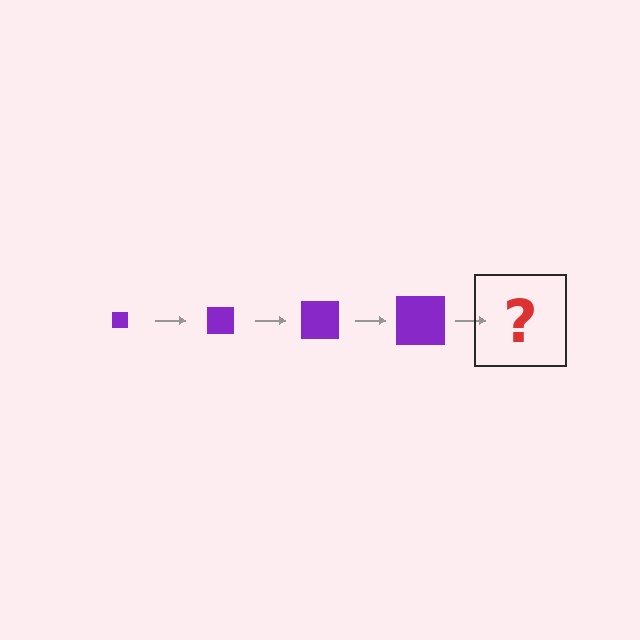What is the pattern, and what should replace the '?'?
The pattern is that the square gets progressively larger each step. The '?' should be a purple square, larger than the previous one.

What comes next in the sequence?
The next element should be a purple square, larger than the previous one.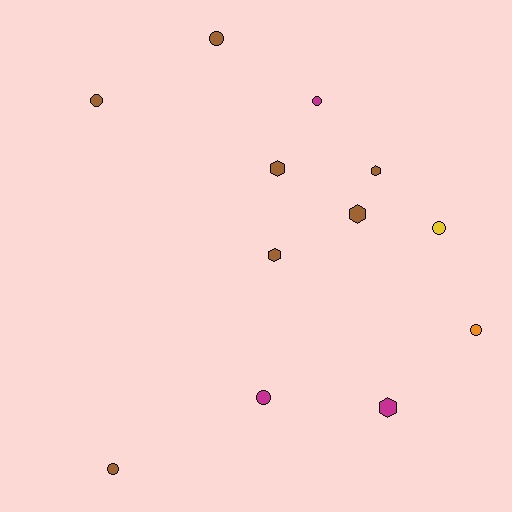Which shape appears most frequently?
Circle, with 7 objects.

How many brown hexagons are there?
There are 4 brown hexagons.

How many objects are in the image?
There are 12 objects.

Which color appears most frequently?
Brown, with 7 objects.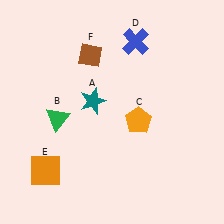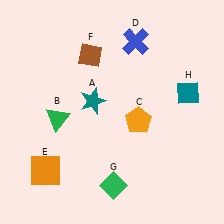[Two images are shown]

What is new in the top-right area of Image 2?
A teal diamond (H) was added in the top-right area of Image 2.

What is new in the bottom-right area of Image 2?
A green diamond (G) was added in the bottom-right area of Image 2.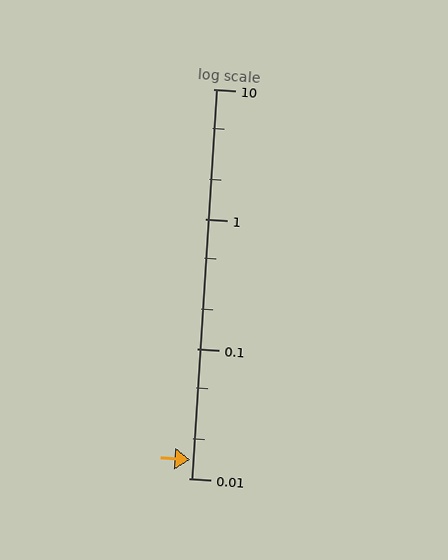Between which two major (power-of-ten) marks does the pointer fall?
The pointer is between 0.01 and 0.1.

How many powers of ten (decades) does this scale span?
The scale spans 3 decades, from 0.01 to 10.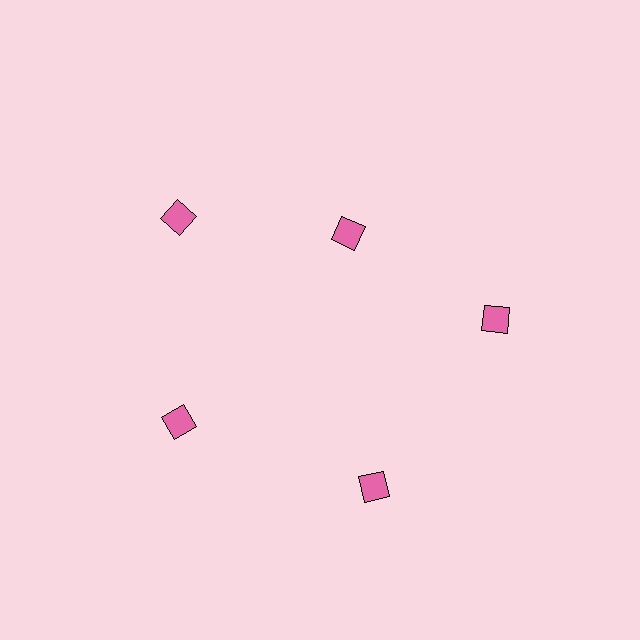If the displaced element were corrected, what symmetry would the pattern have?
It would have 5-fold rotational symmetry — the pattern would map onto itself every 72 degrees.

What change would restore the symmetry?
The symmetry would be restored by moving it outward, back onto the ring so that all 5 diamonds sit at equal angles and equal distance from the center.